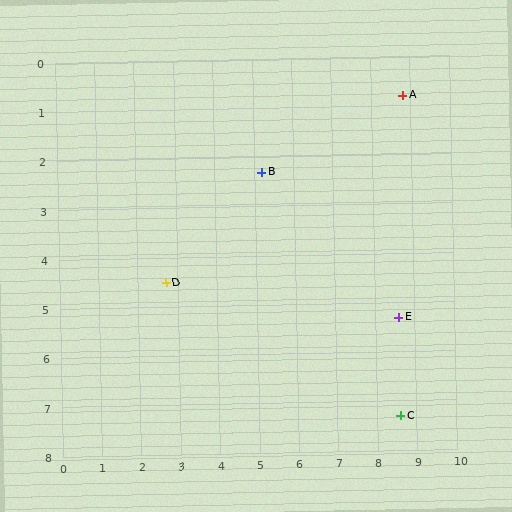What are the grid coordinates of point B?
Point B is at approximately (5.2, 2.3).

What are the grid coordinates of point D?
Point D is at approximately (2.7, 4.5).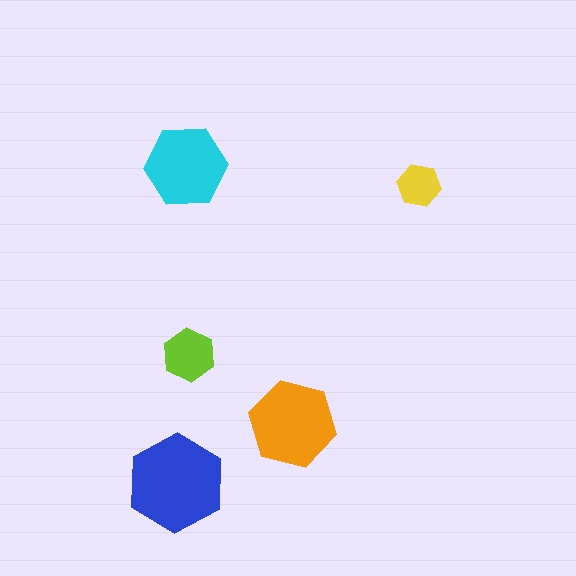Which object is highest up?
The cyan hexagon is topmost.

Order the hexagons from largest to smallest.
the blue one, the orange one, the cyan one, the lime one, the yellow one.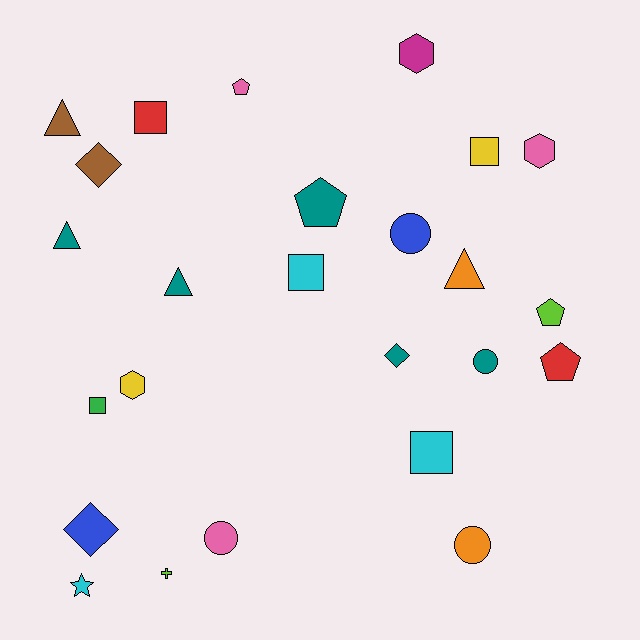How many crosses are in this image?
There is 1 cross.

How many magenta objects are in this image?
There is 1 magenta object.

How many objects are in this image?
There are 25 objects.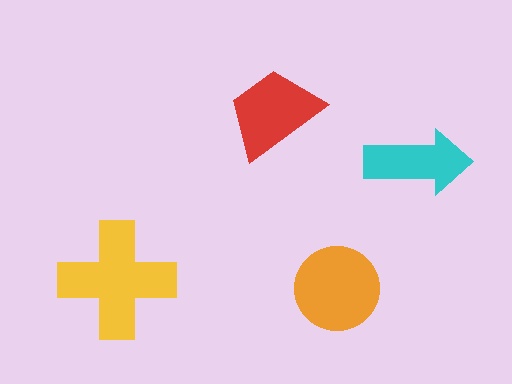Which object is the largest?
The yellow cross.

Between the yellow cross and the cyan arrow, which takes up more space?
The yellow cross.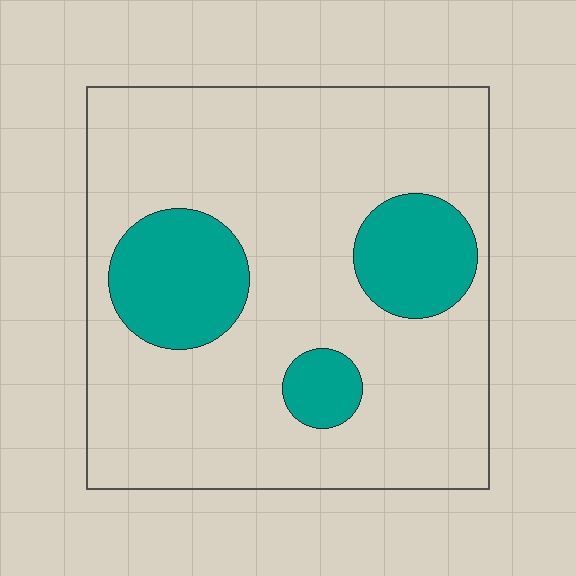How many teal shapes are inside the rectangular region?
3.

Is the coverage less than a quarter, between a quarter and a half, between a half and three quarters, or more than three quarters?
Less than a quarter.